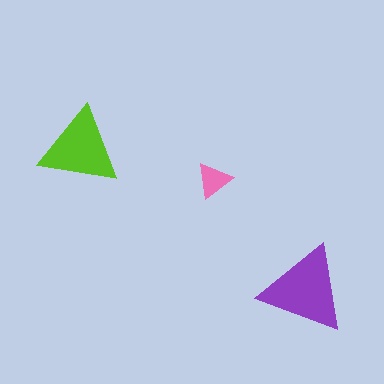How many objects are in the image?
There are 3 objects in the image.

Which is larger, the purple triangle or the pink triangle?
The purple one.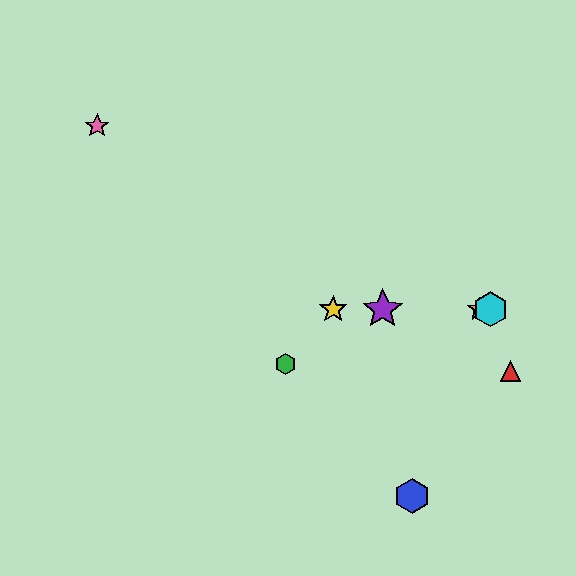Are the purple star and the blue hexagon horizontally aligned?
No, the purple star is at y≈309 and the blue hexagon is at y≈496.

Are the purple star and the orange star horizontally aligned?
Yes, both are at y≈309.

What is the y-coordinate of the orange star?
The orange star is at y≈309.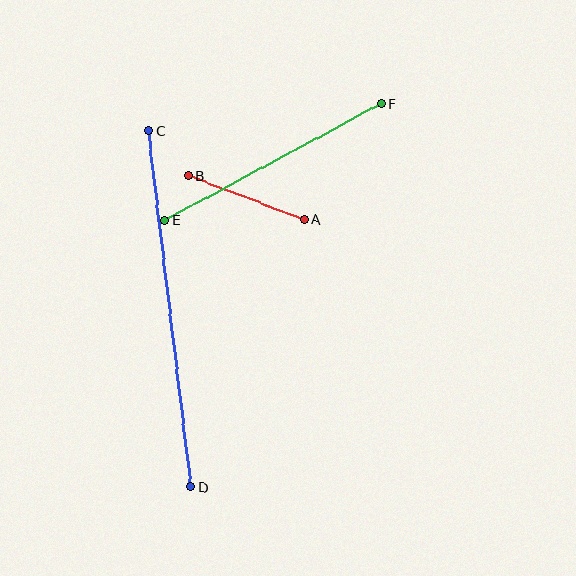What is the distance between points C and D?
The distance is approximately 359 pixels.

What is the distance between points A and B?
The distance is approximately 124 pixels.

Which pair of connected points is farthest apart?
Points C and D are farthest apart.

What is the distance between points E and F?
The distance is approximately 246 pixels.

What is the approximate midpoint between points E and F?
The midpoint is at approximately (273, 162) pixels.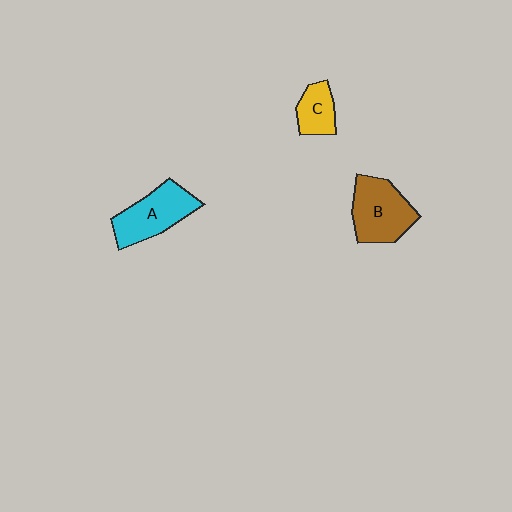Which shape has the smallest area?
Shape C (yellow).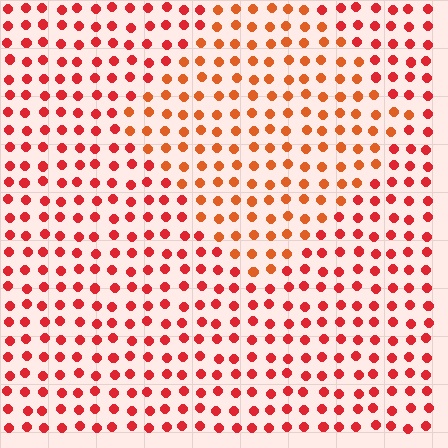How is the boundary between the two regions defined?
The boundary is defined purely by a slight shift in hue (about 23 degrees). Spacing, size, and orientation are identical on both sides.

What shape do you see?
I see a diamond.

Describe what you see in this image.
The image is filled with small red elements in a uniform arrangement. A diamond-shaped region is visible where the elements are tinted to a slightly different hue, forming a subtle color boundary.